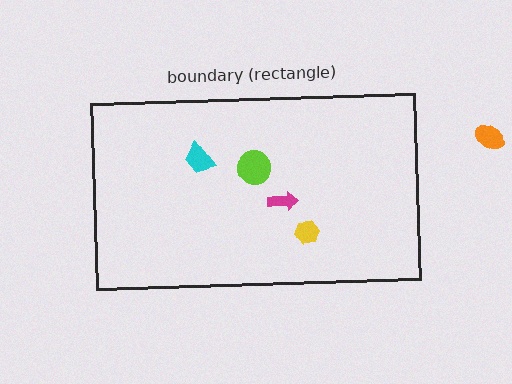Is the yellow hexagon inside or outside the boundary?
Inside.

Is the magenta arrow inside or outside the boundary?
Inside.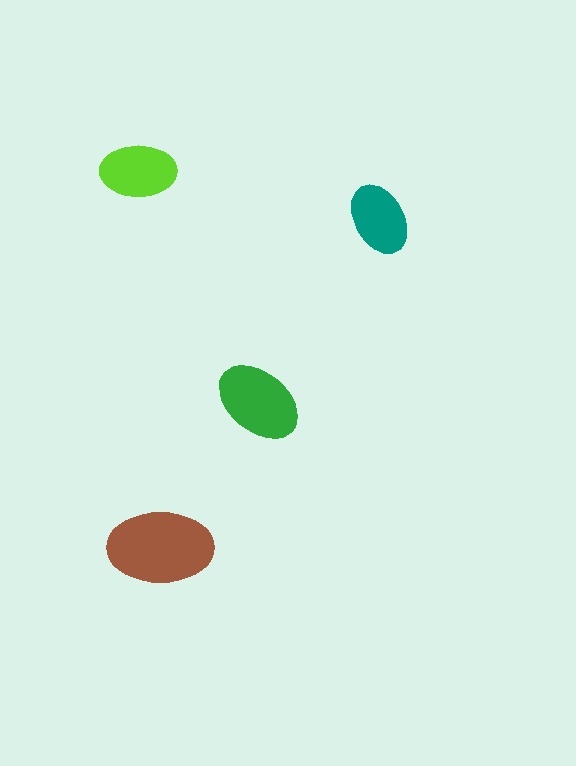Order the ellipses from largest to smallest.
the brown one, the green one, the lime one, the teal one.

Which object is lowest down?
The brown ellipse is bottommost.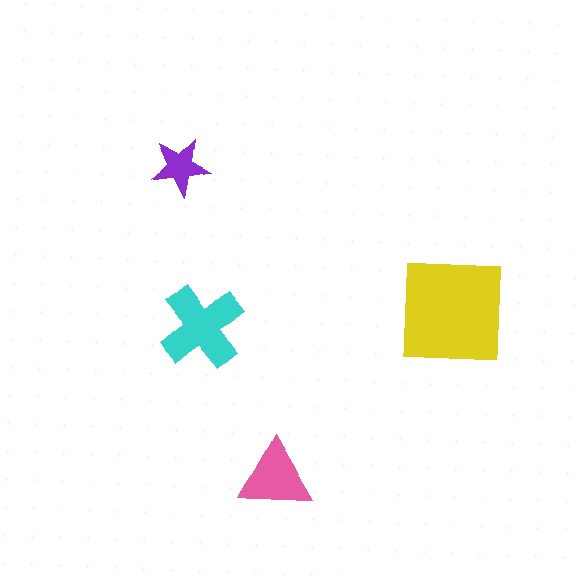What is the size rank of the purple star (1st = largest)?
4th.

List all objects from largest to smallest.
The yellow square, the cyan cross, the pink triangle, the purple star.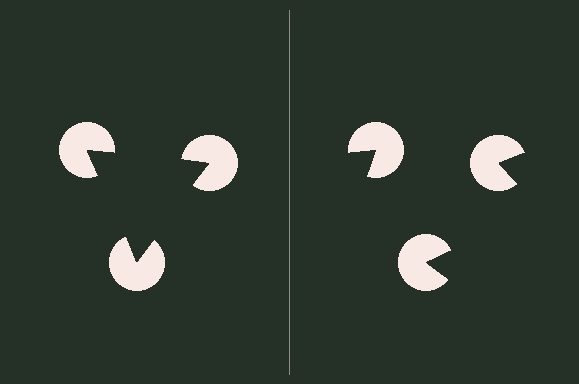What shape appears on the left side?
An illusory triangle.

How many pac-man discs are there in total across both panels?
6 — 3 on each side.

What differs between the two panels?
The pac-man discs are positioned identically on both sides; only the wedge orientations differ. On the left they align to a triangle; on the right they are misaligned.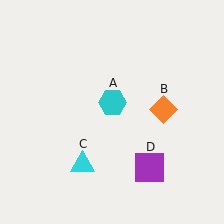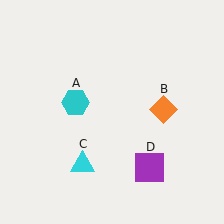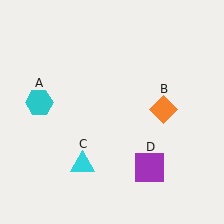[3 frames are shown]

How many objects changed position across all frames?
1 object changed position: cyan hexagon (object A).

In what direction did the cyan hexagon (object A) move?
The cyan hexagon (object A) moved left.